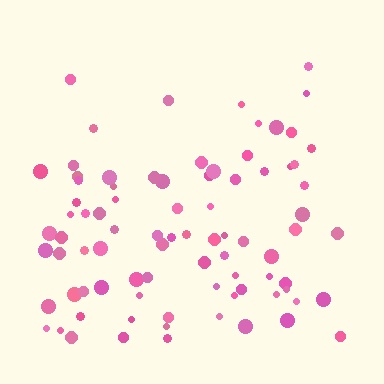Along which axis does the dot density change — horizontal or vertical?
Vertical.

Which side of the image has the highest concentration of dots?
The bottom.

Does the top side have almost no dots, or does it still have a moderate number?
Still a moderate number, just noticeably fewer than the bottom.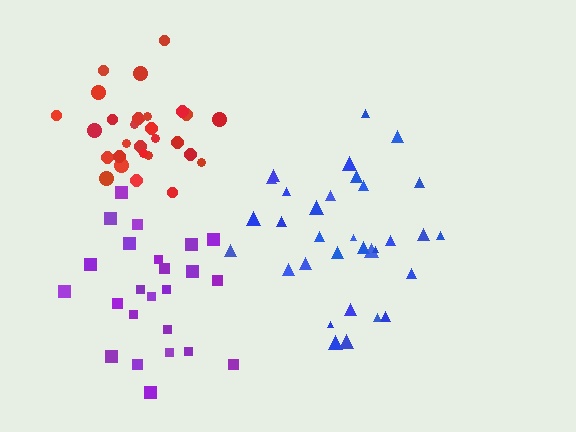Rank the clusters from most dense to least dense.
red, blue, purple.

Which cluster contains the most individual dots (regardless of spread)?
Blue (32).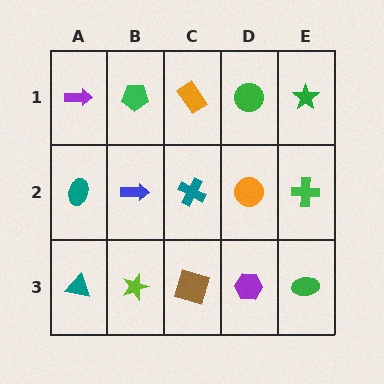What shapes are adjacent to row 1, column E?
A green cross (row 2, column E), a green circle (row 1, column D).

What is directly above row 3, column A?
A teal ellipse.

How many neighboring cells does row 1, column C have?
3.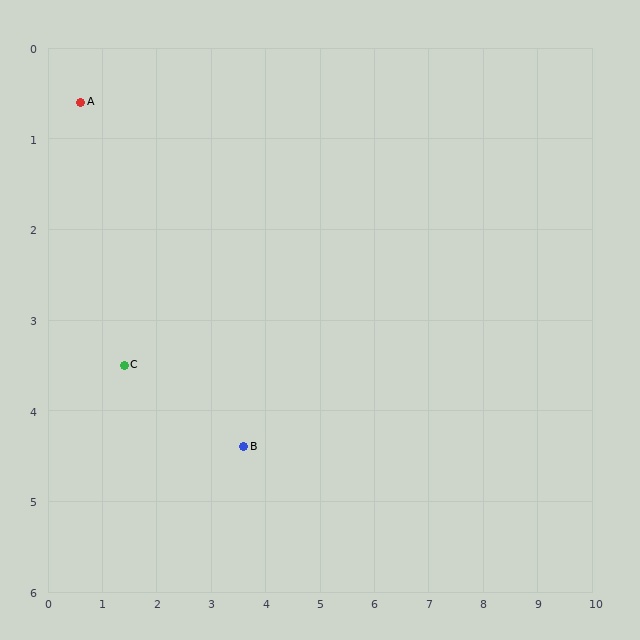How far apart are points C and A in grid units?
Points C and A are about 3.0 grid units apart.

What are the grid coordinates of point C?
Point C is at approximately (1.4, 3.5).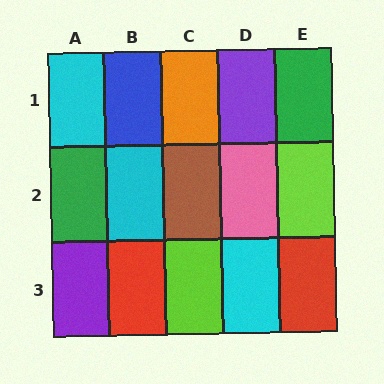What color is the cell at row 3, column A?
Purple.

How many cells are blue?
1 cell is blue.